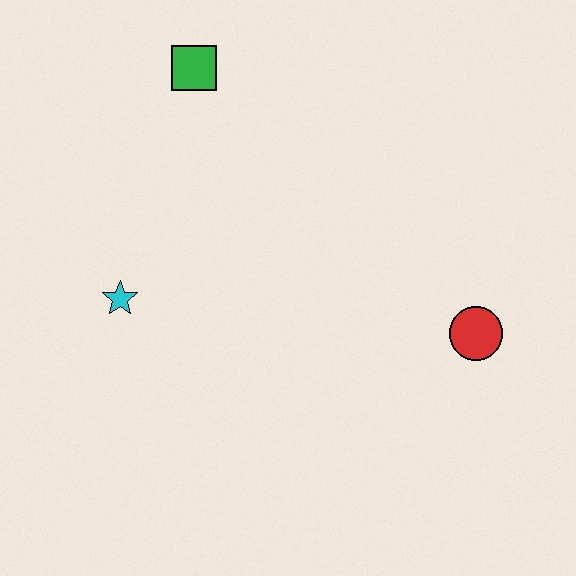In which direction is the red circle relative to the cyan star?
The red circle is to the right of the cyan star.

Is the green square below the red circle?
No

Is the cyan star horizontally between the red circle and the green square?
No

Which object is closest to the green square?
The cyan star is closest to the green square.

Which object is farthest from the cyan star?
The red circle is farthest from the cyan star.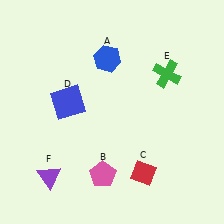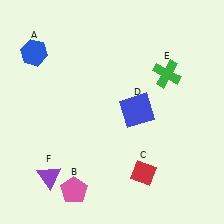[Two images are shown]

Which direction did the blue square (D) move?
The blue square (D) moved right.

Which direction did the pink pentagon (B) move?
The pink pentagon (B) moved left.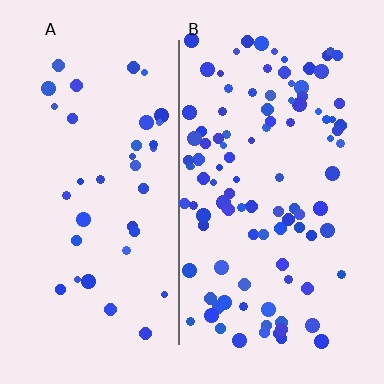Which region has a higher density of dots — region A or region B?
B (the right).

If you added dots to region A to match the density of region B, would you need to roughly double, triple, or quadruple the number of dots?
Approximately triple.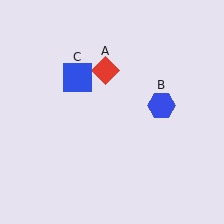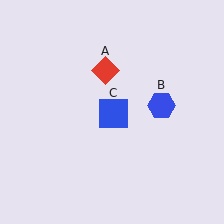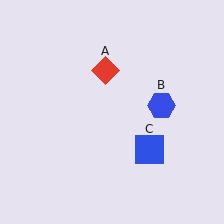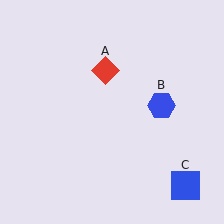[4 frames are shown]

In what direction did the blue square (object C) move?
The blue square (object C) moved down and to the right.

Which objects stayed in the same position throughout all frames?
Red diamond (object A) and blue hexagon (object B) remained stationary.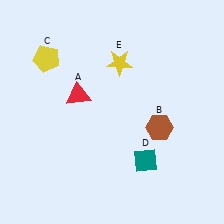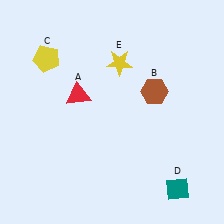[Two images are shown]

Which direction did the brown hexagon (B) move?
The brown hexagon (B) moved up.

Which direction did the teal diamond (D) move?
The teal diamond (D) moved right.